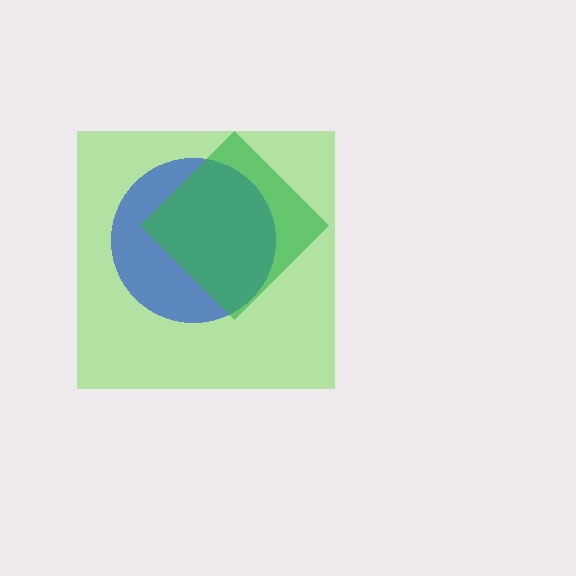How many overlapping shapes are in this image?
There are 3 overlapping shapes in the image.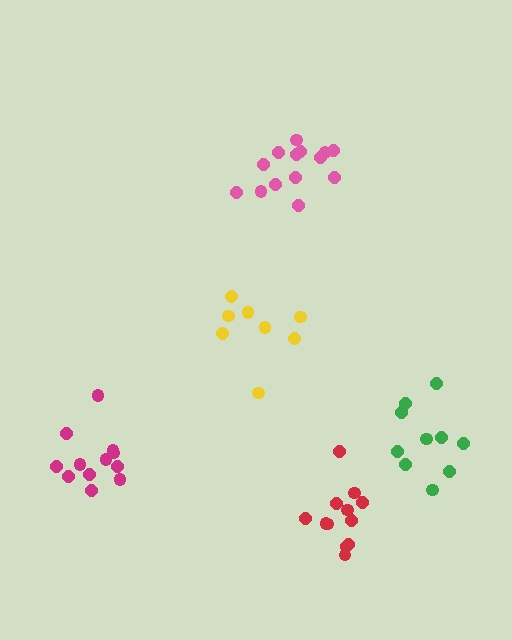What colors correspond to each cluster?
The clusters are colored: pink, magenta, green, yellow, red.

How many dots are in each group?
Group 1: 14 dots, Group 2: 12 dots, Group 3: 10 dots, Group 4: 8 dots, Group 5: 12 dots (56 total).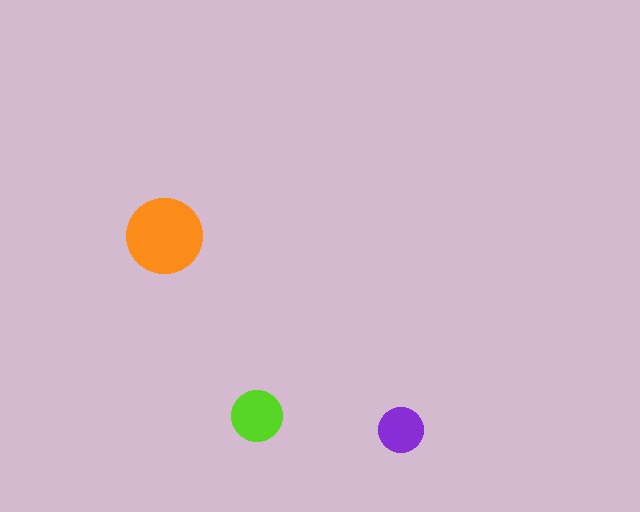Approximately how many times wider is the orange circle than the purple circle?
About 1.5 times wider.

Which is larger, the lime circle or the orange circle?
The orange one.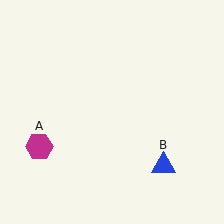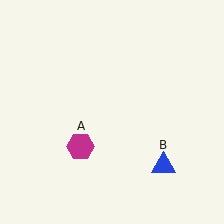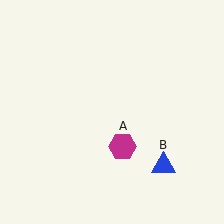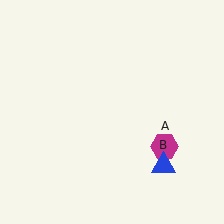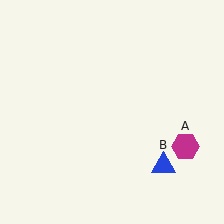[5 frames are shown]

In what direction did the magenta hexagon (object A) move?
The magenta hexagon (object A) moved right.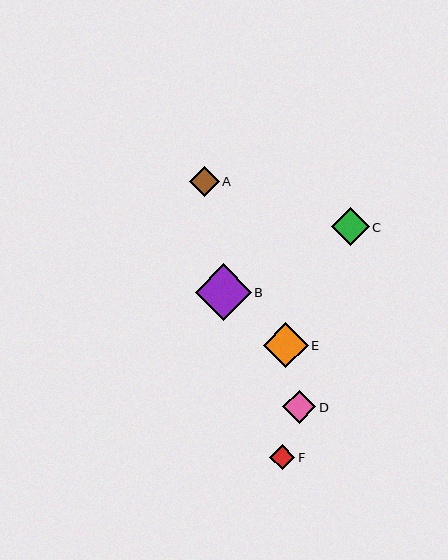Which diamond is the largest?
Diamond B is the largest with a size of approximately 56 pixels.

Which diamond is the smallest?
Diamond F is the smallest with a size of approximately 25 pixels.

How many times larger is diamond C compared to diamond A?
Diamond C is approximately 1.3 times the size of diamond A.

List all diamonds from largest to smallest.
From largest to smallest: B, E, C, D, A, F.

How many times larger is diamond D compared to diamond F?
Diamond D is approximately 1.3 times the size of diamond F.